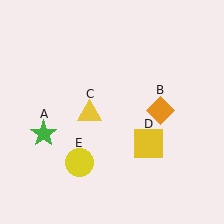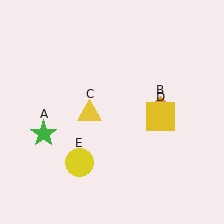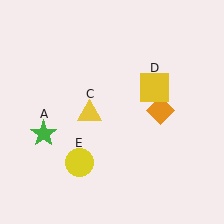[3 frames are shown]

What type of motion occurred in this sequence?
The yellow square (object D) rotated counterclockwise around the center of the scene.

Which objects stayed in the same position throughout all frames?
Green star (object A) and orange diamond (object B) and yellow triangle (object C) and yellow circle (object E) remained stationary.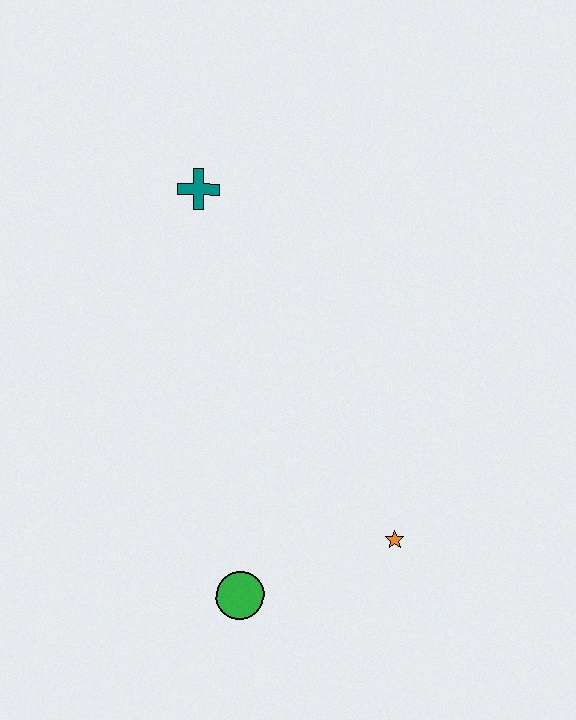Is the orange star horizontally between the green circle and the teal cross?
No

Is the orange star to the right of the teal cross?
Yes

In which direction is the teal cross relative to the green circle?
The teal cross is above the green circle.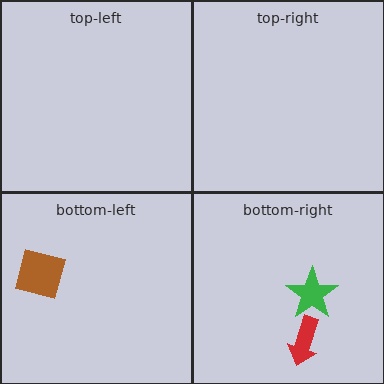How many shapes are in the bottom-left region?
1.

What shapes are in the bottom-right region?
The green star, the red arrow.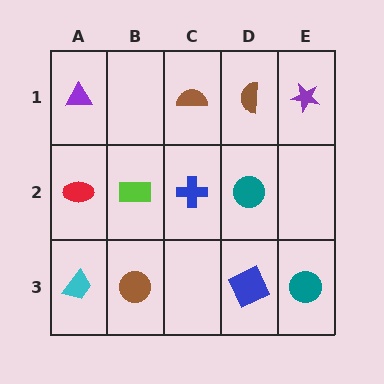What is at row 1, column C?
A brown semicircle.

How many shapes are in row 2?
4 shapes.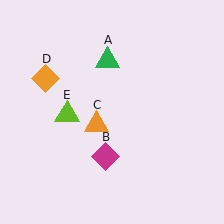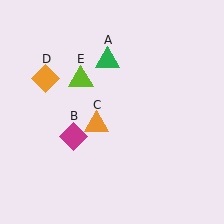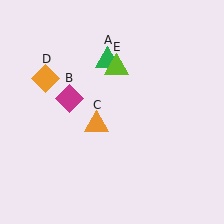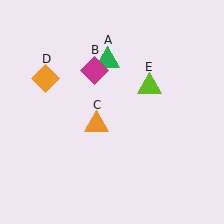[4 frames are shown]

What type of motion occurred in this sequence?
The magenta diamond (object B), lime triangle (object E) rotated clockwise around the center of the scene.